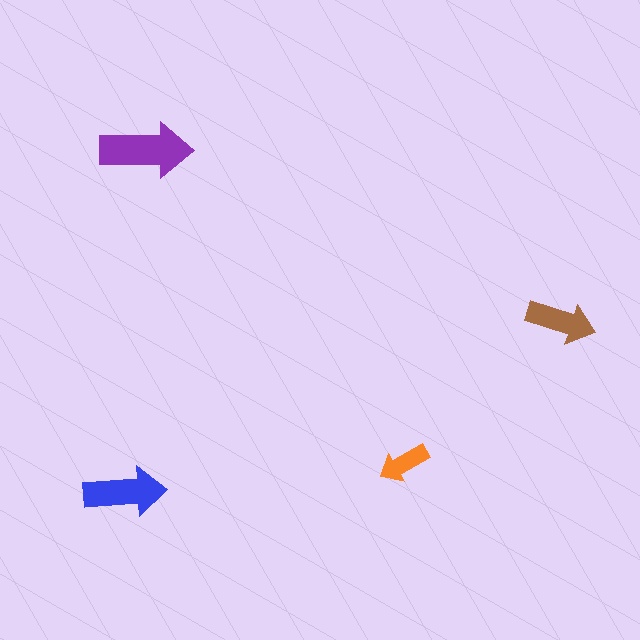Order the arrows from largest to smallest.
the purple one, the blue one, the brown one, the orange one.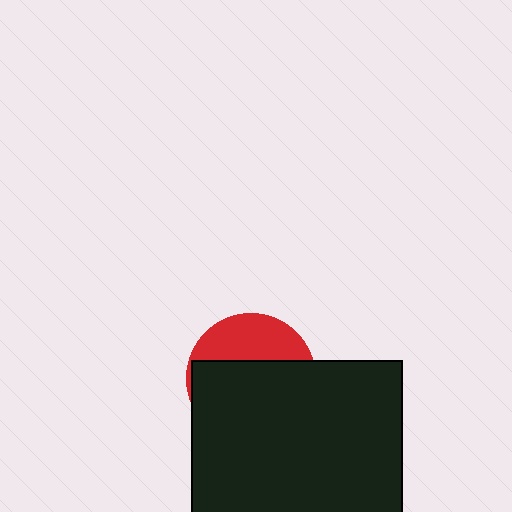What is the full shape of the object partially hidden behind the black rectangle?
The partially hidden object is a red circle.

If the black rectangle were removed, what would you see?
You would see the complete red circle.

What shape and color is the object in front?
The object in front is a black rectangle.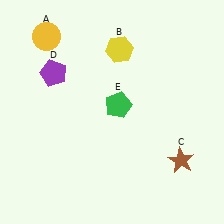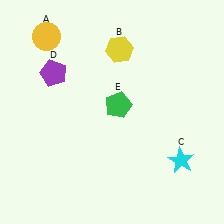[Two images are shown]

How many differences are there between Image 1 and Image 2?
There is 1 difference between the two images.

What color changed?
The star (C) changed from brown in Image 1 to cyan in Image 2.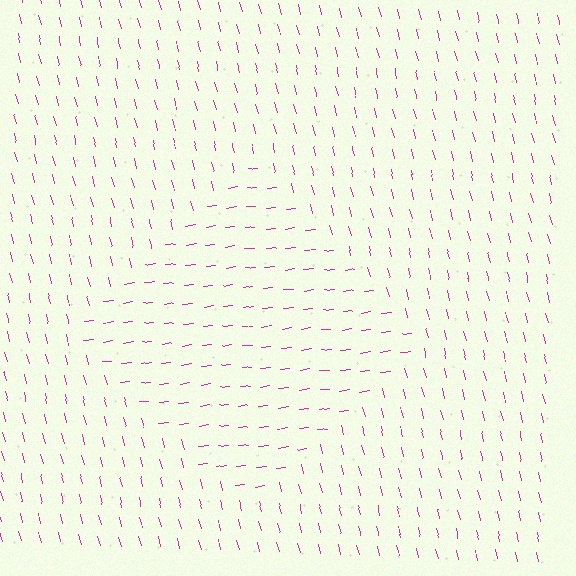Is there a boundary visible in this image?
Yes, there is a texture boundary formed by a change in line orientation.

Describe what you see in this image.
The image is filled with small magenta line segments. A diamond region in the image has lines oriented differently from the surrounding lines, creating a visible texture boundary.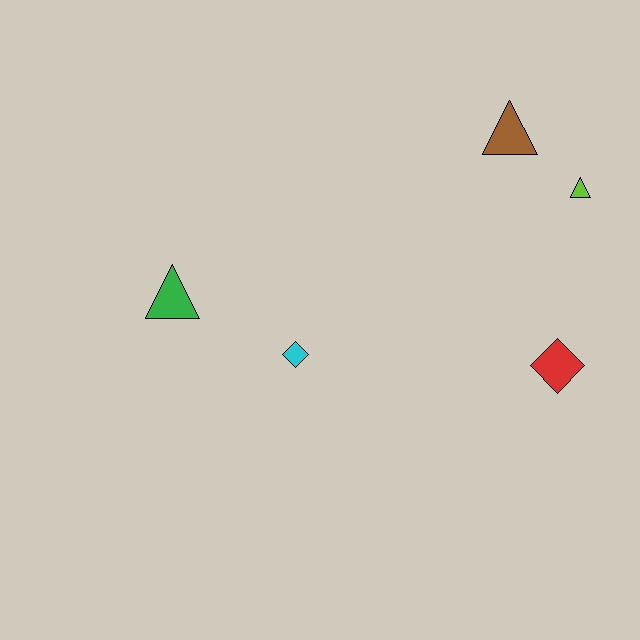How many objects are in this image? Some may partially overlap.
There are 5 objects.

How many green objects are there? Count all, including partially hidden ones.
There is 1 green object.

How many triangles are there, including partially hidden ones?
There are 3 triangles.